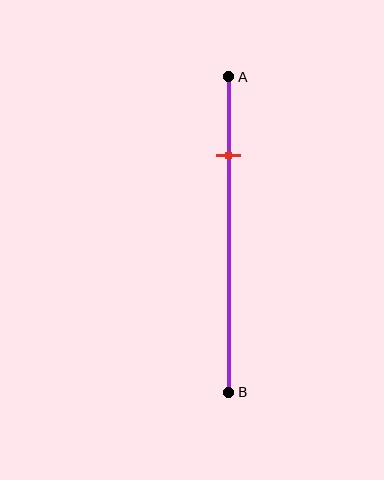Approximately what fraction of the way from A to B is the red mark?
The red mark is approximately 25% of the way from A to B.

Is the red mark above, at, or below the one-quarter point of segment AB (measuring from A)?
The red mark is approximately at the one-quarter point of segment AB.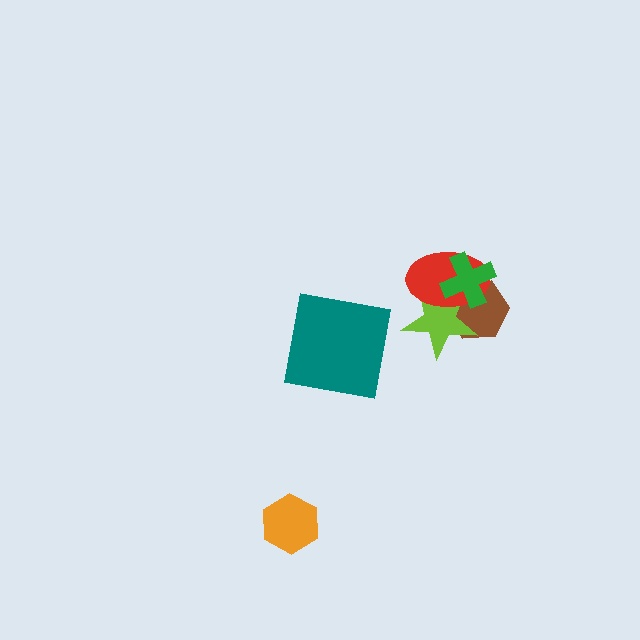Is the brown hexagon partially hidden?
Yes, it is partially covered by another shape.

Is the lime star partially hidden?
Yes, it is partially covered by another shape.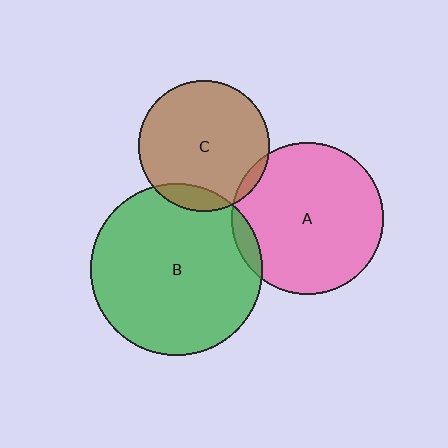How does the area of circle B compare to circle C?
Approximately 1.7 times.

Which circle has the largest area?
Circle B (green).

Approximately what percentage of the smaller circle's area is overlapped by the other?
Approximately 5%.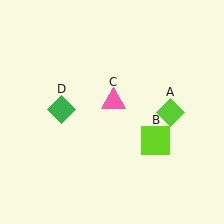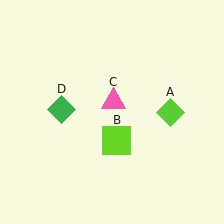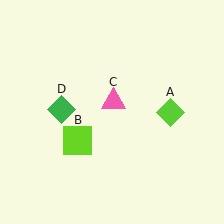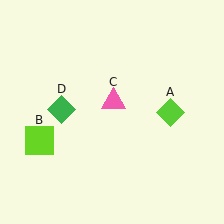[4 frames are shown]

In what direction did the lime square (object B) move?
The lime square (object B) moved left.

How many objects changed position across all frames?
1 object changed position: lime square (object B).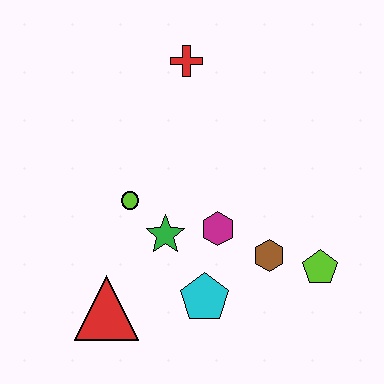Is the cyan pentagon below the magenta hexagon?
Yes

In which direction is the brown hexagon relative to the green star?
The brown hexagon is to the right of the green star.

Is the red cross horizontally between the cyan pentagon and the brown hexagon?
No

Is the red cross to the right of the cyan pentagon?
No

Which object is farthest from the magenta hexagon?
The red cross is farthest from the magenta hexagon.